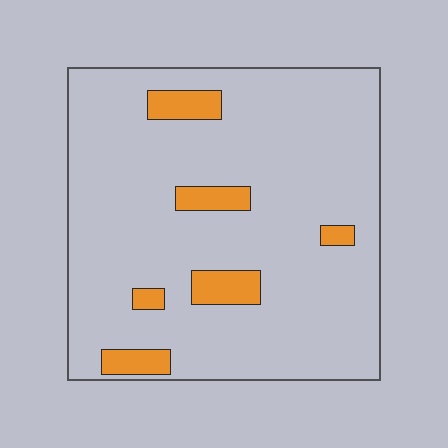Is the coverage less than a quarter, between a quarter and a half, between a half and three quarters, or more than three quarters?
Less than a quarter.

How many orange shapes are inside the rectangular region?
6.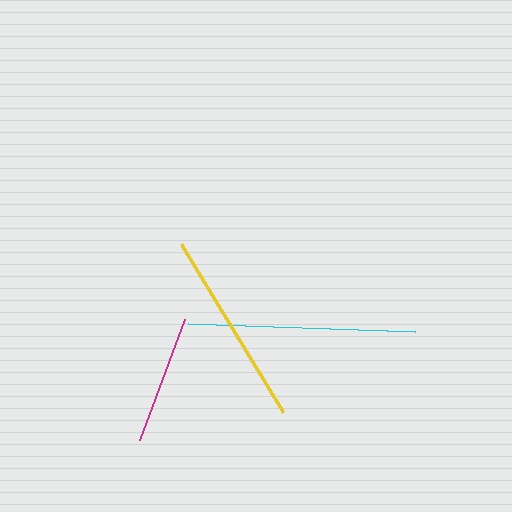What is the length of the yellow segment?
The yellow segment is approximately 197 pixels long.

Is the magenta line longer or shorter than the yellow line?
The yellow line is longer than the magenta line.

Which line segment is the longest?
The cyan line is the longest at approximately 227 pixels.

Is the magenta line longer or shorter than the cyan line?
The cyan line is longer than the magenta line.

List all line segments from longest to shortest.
From longest to shortest: cyan, yellow, magenta.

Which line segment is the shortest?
The magenta line is the shortest at approximately 129 pixels.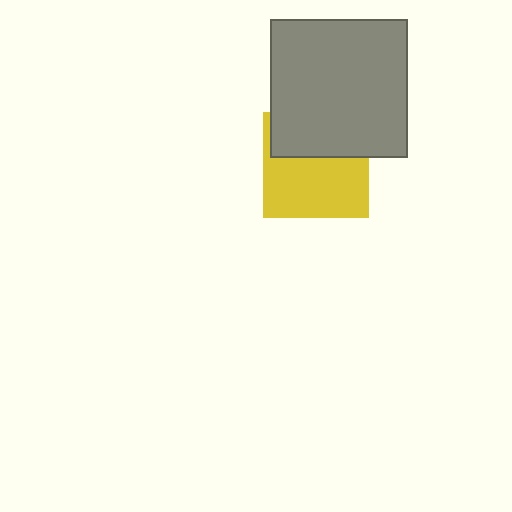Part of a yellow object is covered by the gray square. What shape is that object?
It is a square.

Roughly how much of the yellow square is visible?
About half of it is visible (roughly 59%).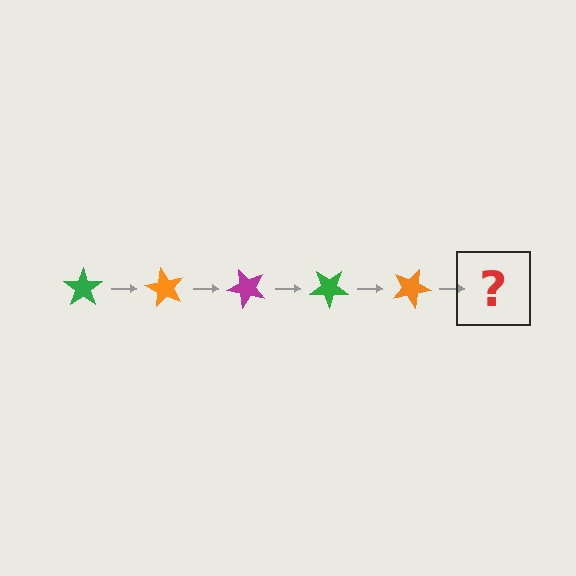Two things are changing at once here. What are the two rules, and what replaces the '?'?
The two rules are that it rotates 60 degrees each step and the color cycles through green, orange, and magenta. The '?' should be a magenta star, rotated 300 degrees from the start.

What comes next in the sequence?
The next element should be a magenta star, rotated 300 degrees from the start.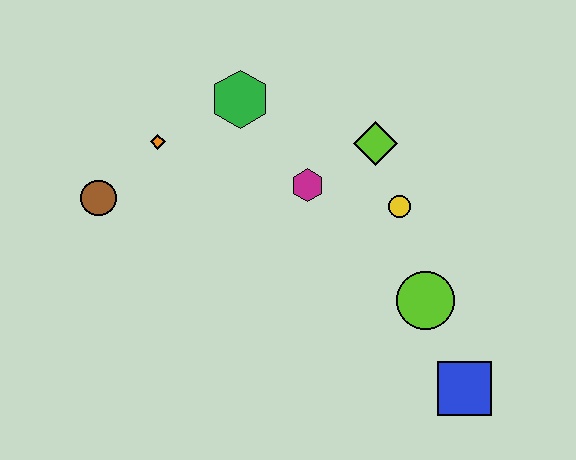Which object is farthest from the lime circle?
The brown circle is farthest from the lime circle.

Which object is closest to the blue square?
The lime circle is closest to the blue square.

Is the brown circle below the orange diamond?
Yes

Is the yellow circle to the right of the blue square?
No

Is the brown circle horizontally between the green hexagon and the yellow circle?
No